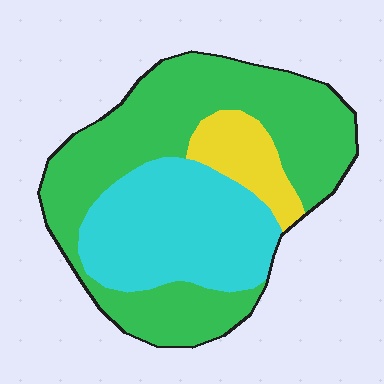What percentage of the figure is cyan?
Cyan takes up about one third (1/3) of the figure.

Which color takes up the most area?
Green, at roughly 55%.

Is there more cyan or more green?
Green.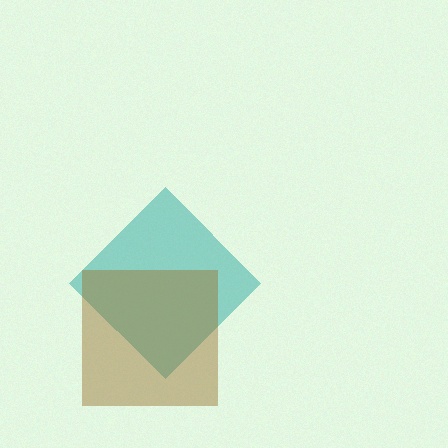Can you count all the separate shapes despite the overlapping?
Yes, there are 2 separate shapes.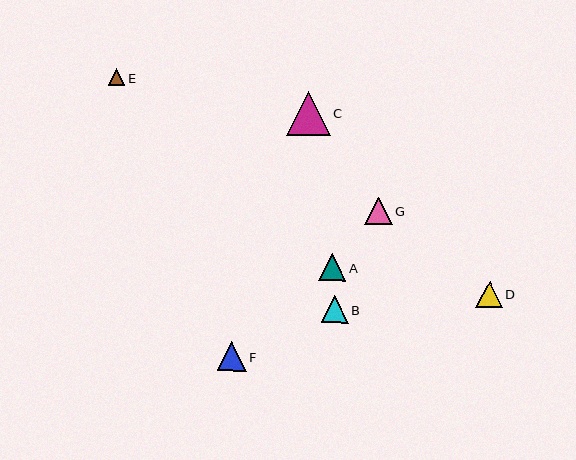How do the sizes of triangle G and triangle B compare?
Triangle G and triangle B are approximately the same size.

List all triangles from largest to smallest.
From largest to smallest: C, F, G, A, B, D, E.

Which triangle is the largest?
Triangle C is the largest with a size of approximately 44 pixels.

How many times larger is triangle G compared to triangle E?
Triangle G is approximately 1.7 times the size of triangle E.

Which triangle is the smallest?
Triangle E is the smallest with a size of approximately 17 pixels.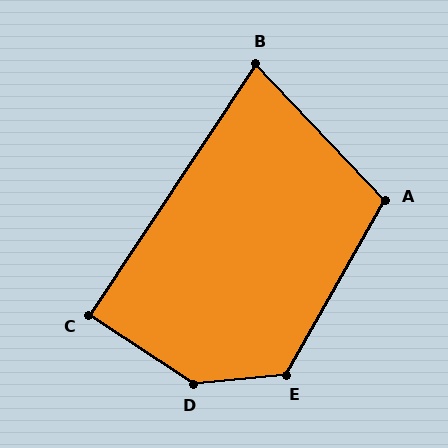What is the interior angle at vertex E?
Approximately 125 degrees (obtuse).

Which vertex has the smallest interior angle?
B, at approximately 77 degrees.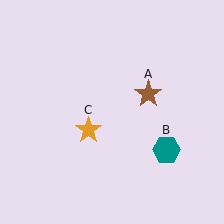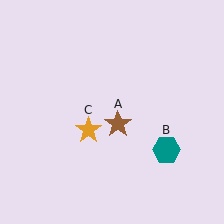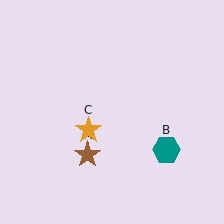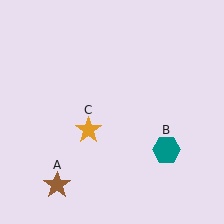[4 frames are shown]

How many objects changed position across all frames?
1 object changed position: brown star (object A).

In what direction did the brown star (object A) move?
The brown star (object A) moved down and to the left.